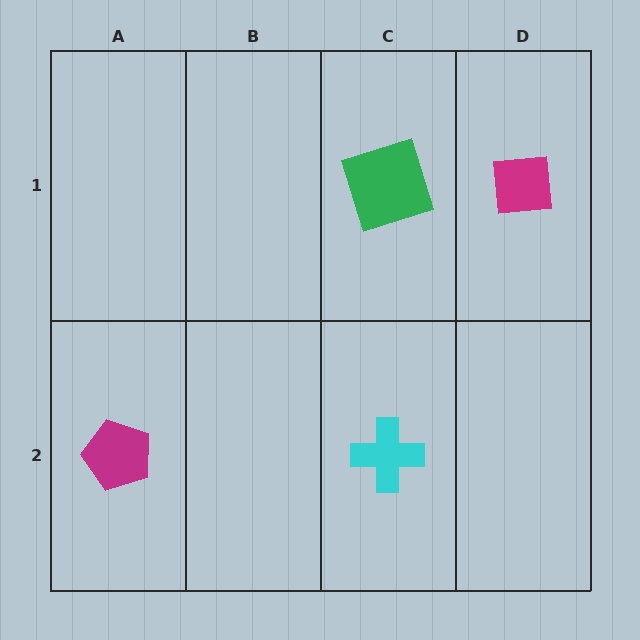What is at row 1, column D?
A magenta square.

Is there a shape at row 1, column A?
No, that cell is empty.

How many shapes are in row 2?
2 shapes.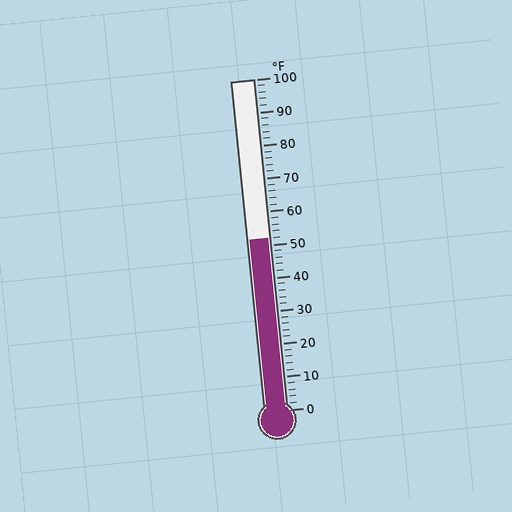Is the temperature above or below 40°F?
The temperature is above 40°F.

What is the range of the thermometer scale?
The thermometer scale ranges from 0°F to 100°F.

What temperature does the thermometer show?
The thermometer shows approximately 52°F.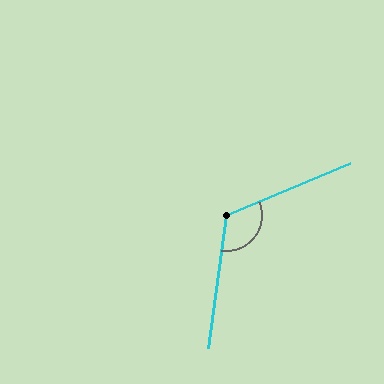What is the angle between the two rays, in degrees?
Approximately 121 degrees.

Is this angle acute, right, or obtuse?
It is obtuse.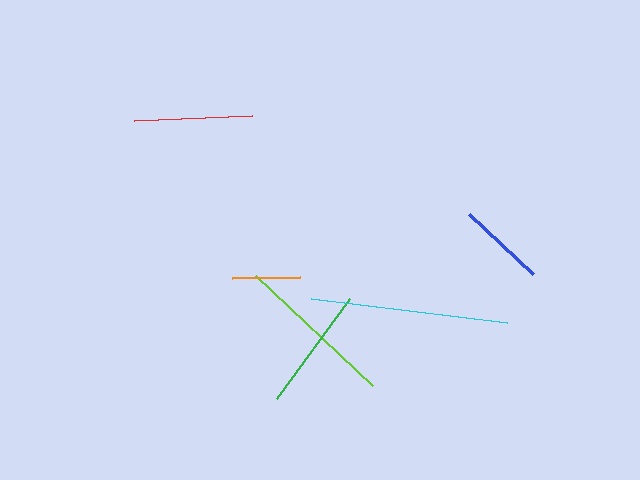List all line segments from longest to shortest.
From longest to shortest: cyan, lime, green, red, blue, orange.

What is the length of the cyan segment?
The cyan segment is approximately 197 pixels long.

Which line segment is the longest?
The cyan line is the longest at approximately 197 pixels.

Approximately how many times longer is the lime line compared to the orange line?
The lime line is approximately 2.4 times the length of the orange line.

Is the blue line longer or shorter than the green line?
The green line is longer than the blue line.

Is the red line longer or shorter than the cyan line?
The cyan line is longer than the red line.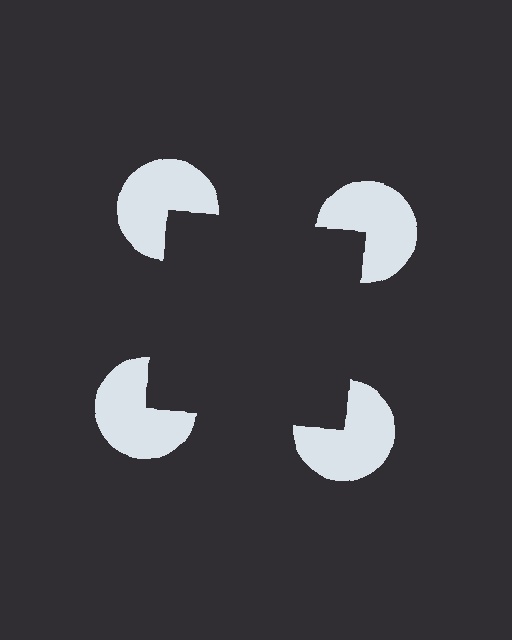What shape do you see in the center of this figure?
An illusory square — its edges are inferred from the aligned wedge cuts in the pac-man discs, not physically drawn.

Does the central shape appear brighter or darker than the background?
It typically appears slightly darker than the background, even though no actual brightness change is drawn.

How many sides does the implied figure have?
4 sides.